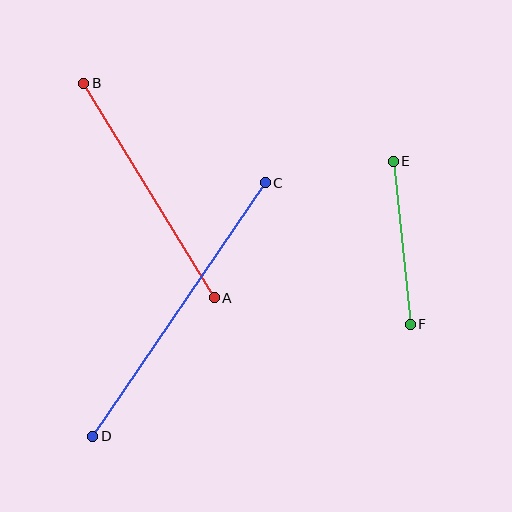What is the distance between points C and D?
The distance is approximately 307 pixels.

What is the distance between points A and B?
The distance is approximately 251 pixels.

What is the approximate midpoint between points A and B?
The midpoint is at approximately (149, 190) pixels.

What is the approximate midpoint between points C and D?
The midpoint is at approximately (179, 309) pixels.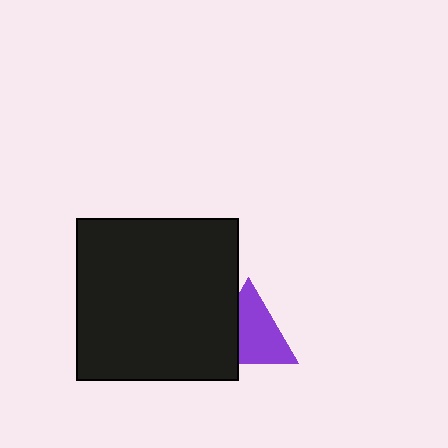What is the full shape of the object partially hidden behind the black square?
The partially hidden object is a purple triangle.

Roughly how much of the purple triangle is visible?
Most of it is visible (roughly 67%).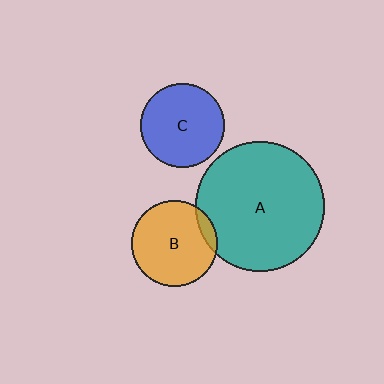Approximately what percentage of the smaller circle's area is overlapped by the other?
Approximately 10%.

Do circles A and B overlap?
Yes.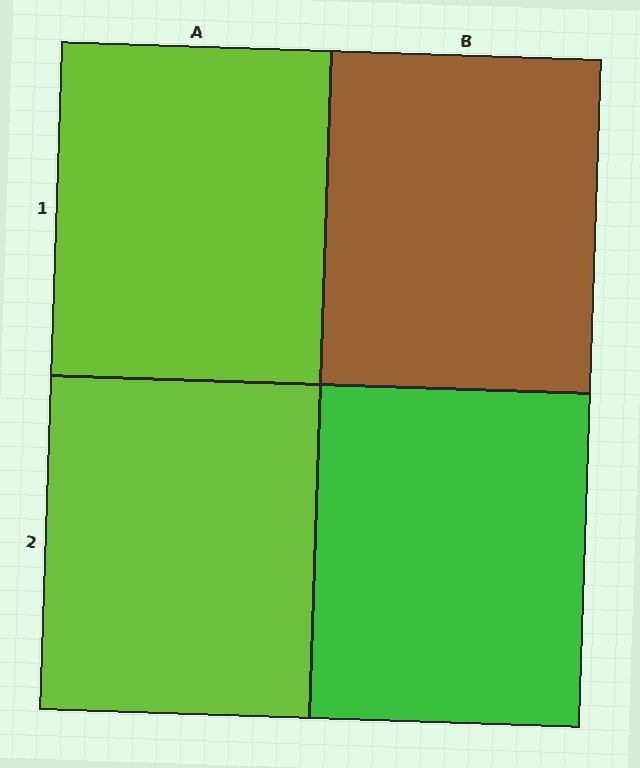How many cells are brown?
1 cell is brown.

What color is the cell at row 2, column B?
Green.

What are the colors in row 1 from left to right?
Lime, brown.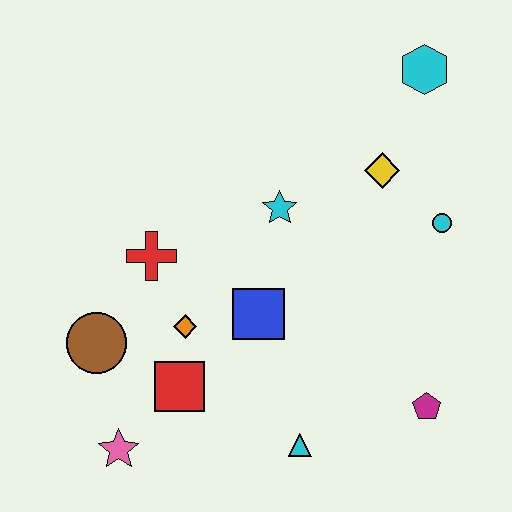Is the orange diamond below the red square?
No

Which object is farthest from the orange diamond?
The cyan hexagon is farthest from the orange diamond.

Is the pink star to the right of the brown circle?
Yes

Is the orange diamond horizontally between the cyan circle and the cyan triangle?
No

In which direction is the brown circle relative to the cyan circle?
The brown circle is to the left of the cyan circle.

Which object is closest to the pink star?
The red square is closest to the pink star.